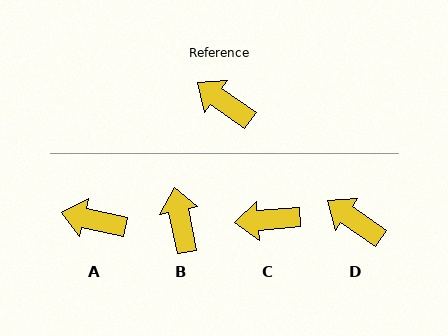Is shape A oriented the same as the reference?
No, it is off by about 22 degrees.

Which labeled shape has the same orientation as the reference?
D.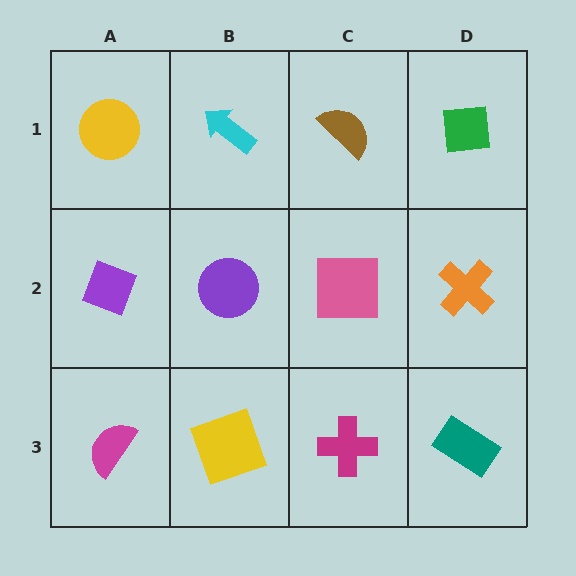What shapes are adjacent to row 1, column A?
A purple diamond (row 2, column A), a cyan arrow (row 1, column B).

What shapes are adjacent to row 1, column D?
An orange cross (row 2, column D), a brown semicircle (row 1, column C).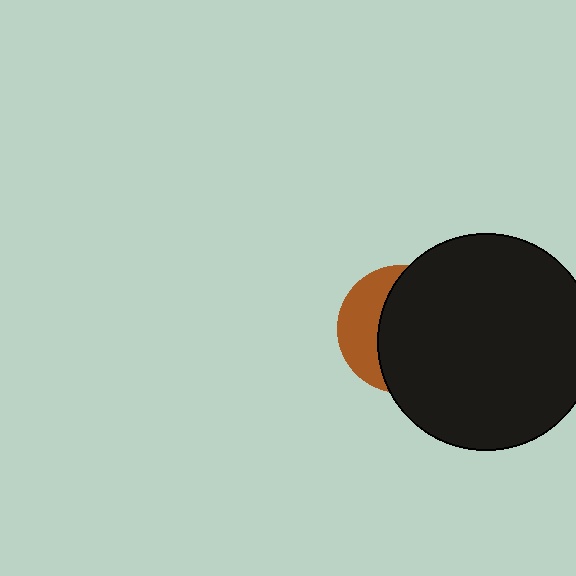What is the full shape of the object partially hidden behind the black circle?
The partially hidden object is a brown circle.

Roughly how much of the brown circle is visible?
A small part of it is visible (roughly 34%).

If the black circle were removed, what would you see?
You would see the complete brown circle.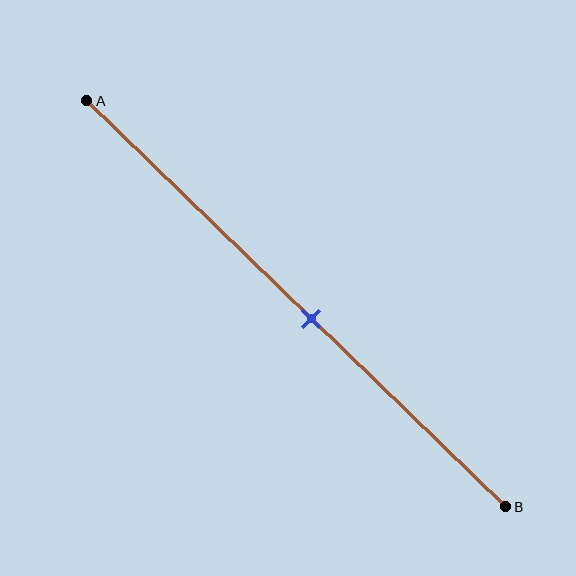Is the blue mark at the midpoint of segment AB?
No, the mark is at about 55% from A, not at the 50% midpoint.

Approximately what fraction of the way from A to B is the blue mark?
The blue mark is approximately 55% of the way from A to B.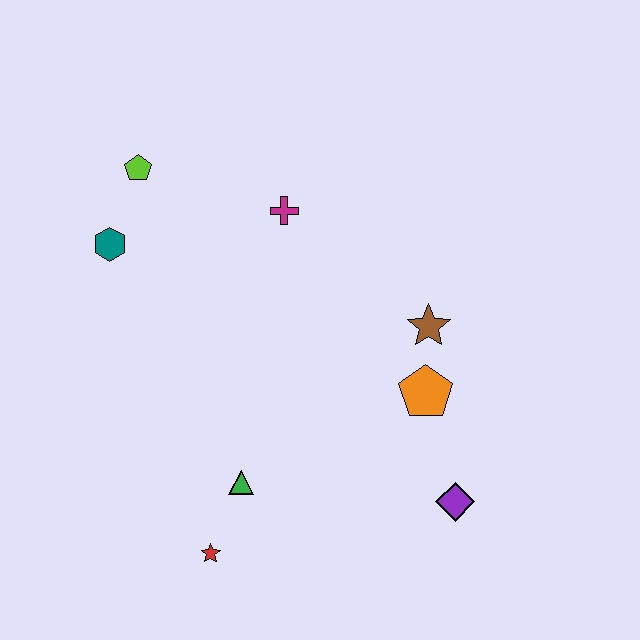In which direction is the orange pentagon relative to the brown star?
The orange pentagon is below the brown star.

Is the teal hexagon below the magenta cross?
Yes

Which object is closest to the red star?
The green triangle is closest to the red star.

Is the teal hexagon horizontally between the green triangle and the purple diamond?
No